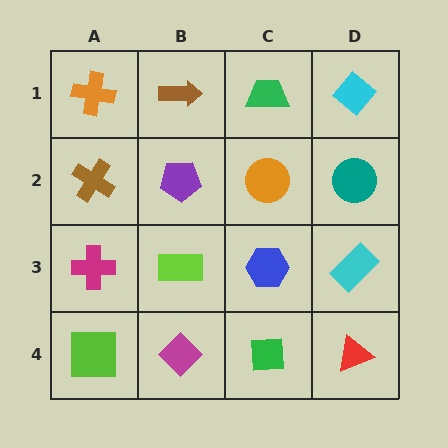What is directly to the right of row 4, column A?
A magenta diamond.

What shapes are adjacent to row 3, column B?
A purple pentagon (row 2, column B), a magenta diamond (row 4, column B), a magenta cross (row 3, column A), a blue hexagon (row 3, column C).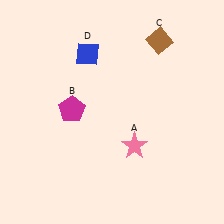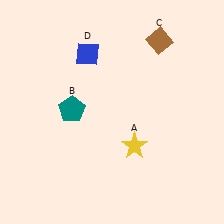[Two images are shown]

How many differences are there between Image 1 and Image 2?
There are 2 differences between the two images.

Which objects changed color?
A changed from pink to yellow. B changed from magenta to teal.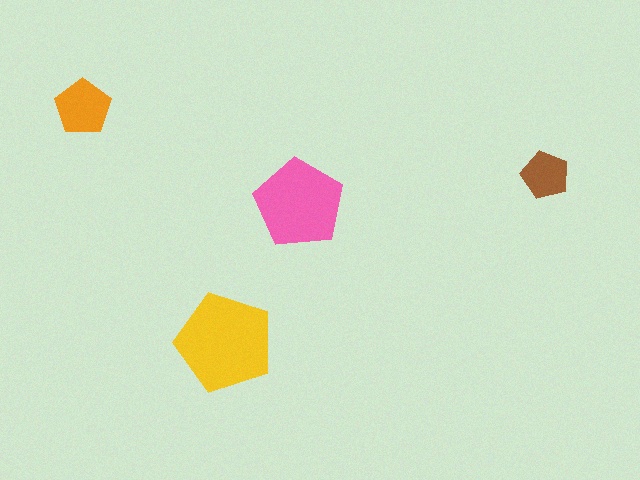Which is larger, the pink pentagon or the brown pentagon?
The pink one.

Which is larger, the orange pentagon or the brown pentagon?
The orange one.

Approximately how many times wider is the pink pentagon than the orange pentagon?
About 1.5 times wider.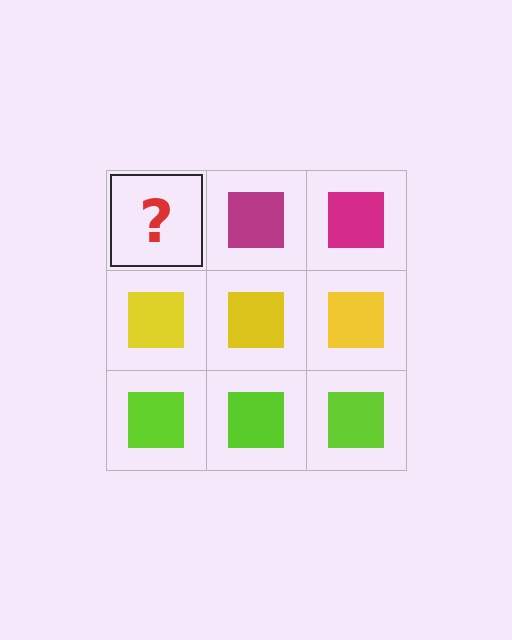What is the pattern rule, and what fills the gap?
The rule is that each row has a consistent color. The gap should be filled with a magenta square.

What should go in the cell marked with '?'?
The missing cell should contain a magenta square.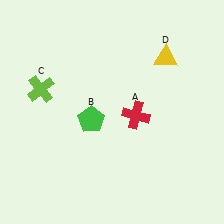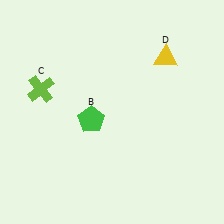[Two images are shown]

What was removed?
The red cross (A) was removed in Image 2.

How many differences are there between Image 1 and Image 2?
There is 1 difference between the two images.